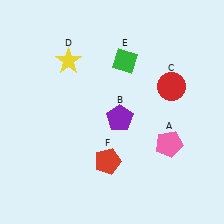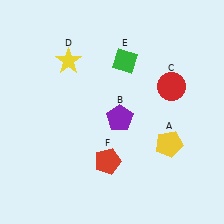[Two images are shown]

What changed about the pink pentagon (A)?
In Image 1, A is pink. In Image 2, it changed to yellow.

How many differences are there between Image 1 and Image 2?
There is 1 difference between the two images.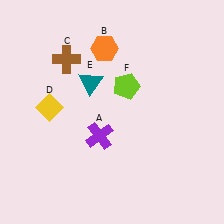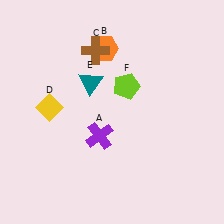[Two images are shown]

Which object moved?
The brown cross (C) moved right.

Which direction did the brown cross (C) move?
The brown cross (C) moved right.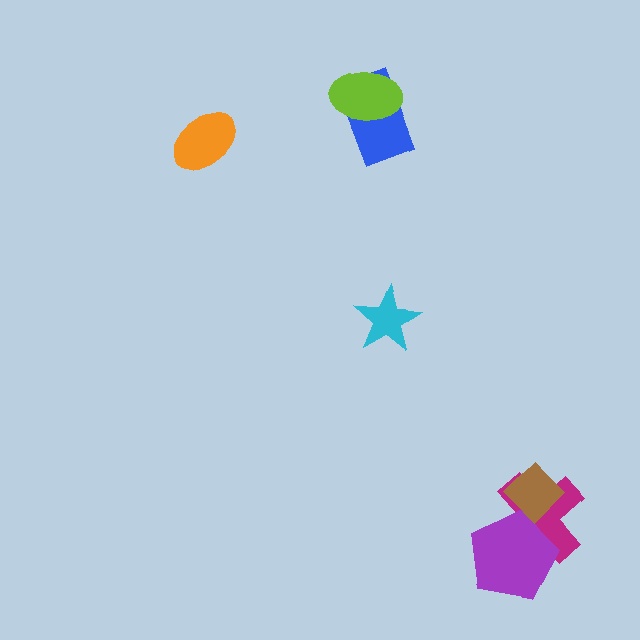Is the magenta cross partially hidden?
Yes, it is partially covered by another shape.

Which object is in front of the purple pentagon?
The brown diamond is in front of the purple pentagon.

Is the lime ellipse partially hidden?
No, no other shape covers it.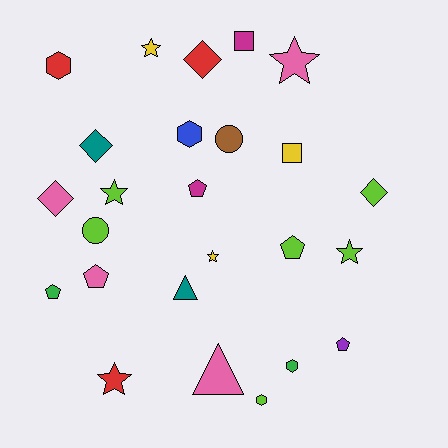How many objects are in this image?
There are 25 objects.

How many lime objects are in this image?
There are 6 lime objects.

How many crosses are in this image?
There are no crosses.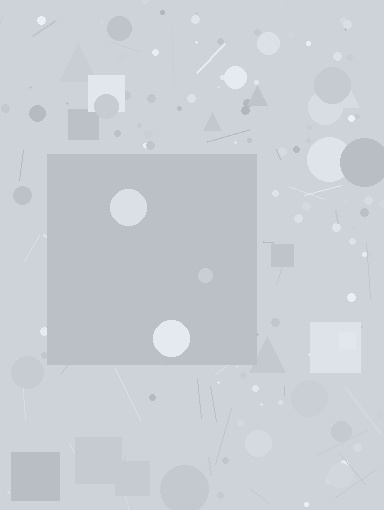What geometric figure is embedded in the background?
A square is embedded in the background.